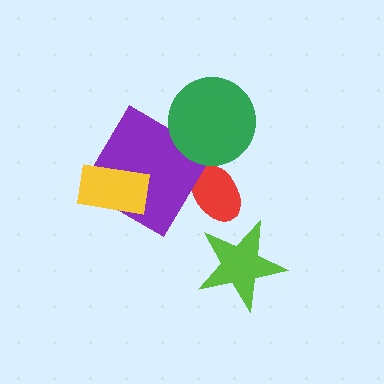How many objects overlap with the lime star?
0 objects overlap with the lime star.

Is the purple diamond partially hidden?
Yes, it is partially covered by another shape.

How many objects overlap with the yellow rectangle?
1 object overlaps with the yellow rectangle.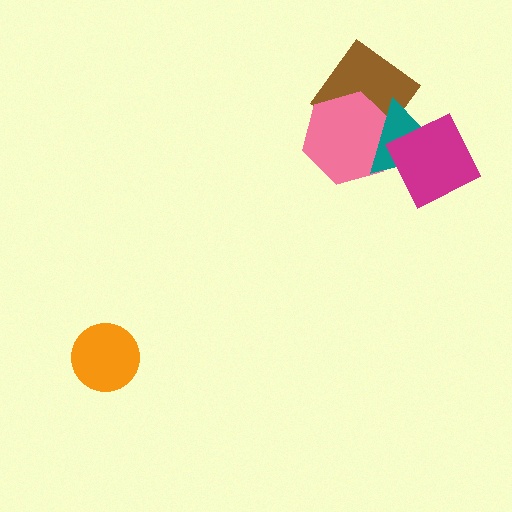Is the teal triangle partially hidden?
Yes, it is partially covered by another shape.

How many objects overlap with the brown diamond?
2 objects overlap with the brown diamond.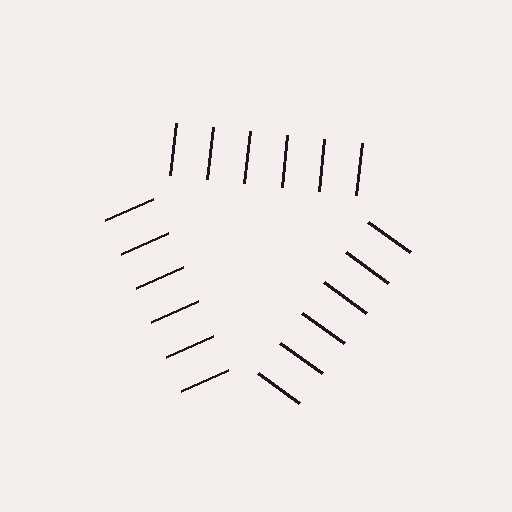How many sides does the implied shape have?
3 sides — the line-ends trace a triangle.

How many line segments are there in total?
18 — 6 along each of the 3 edges.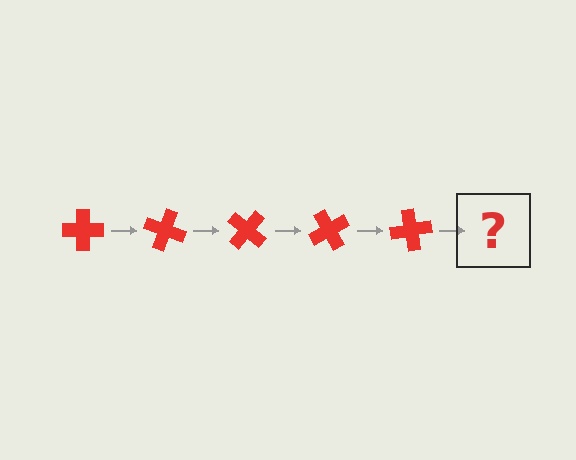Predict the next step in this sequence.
The next step is a red cross rotated 100 degrees.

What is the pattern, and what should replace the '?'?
The pattern is that the cross rotates 20 degrees each step. The '?' should be a red cross rotated 100 degrees.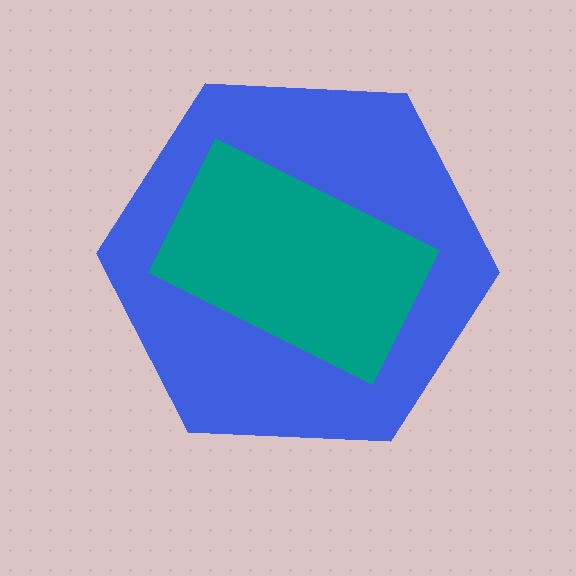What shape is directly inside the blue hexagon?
The teal rectangle.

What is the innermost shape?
The teal rectangle.